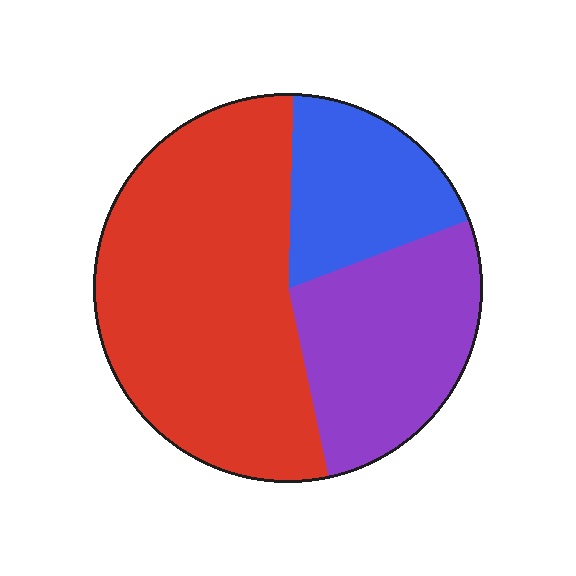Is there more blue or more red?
Red.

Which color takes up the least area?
Blue, at roughly 20%.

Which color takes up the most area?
Red, at roughly 55%.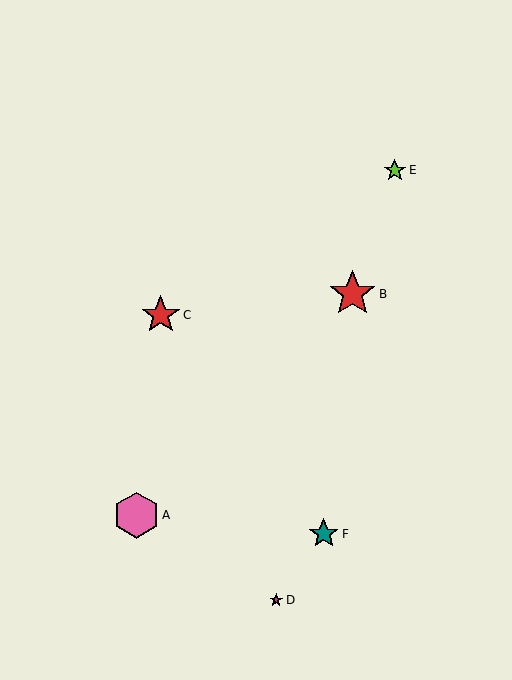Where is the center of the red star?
The center of the red star is at (161, 315).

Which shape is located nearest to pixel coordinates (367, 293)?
The red star (labeled B) at (353, 294) is nearest to that location.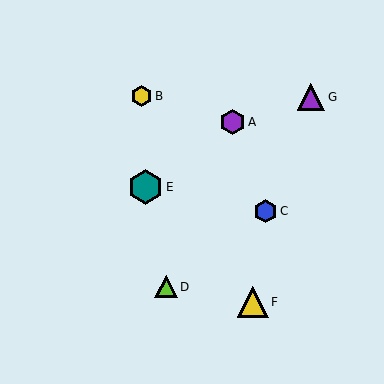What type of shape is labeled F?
Shape F is a yellow triangle.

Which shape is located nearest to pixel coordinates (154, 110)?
The yellow hexagon (labeled B) at (141, 96) is nearest to that location.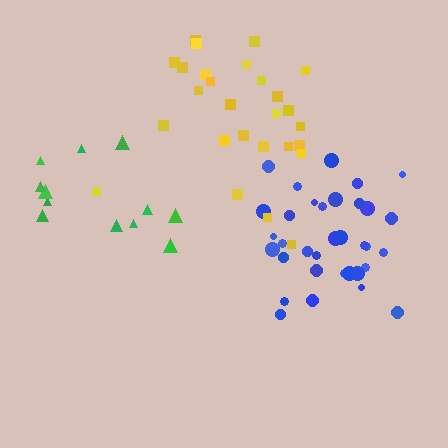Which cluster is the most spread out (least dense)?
Yellow.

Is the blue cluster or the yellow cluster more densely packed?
Blue.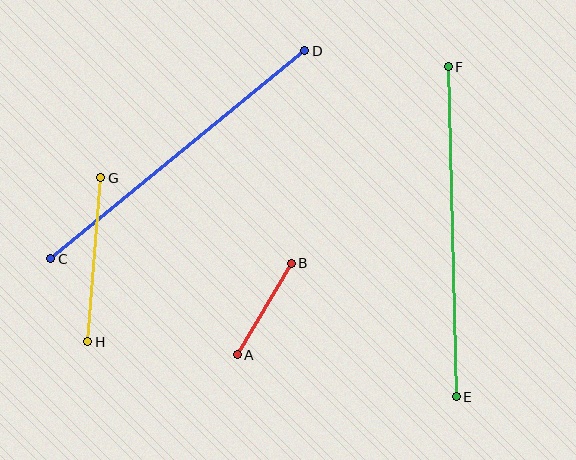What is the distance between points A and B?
The distance is approximately 107 pixels.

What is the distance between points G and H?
The distance is approximately 164 pixels.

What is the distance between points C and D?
The distance is approximately 328 pixels.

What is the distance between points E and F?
The distance is approximately 330 pixels.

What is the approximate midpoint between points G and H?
The midpoint is at approximately (94, 260) pixels.